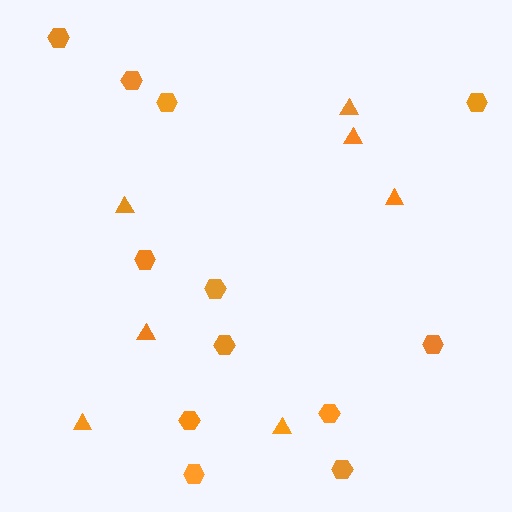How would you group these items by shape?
There are 2 groups: one group of hexagons (12) and one group of triangles (7).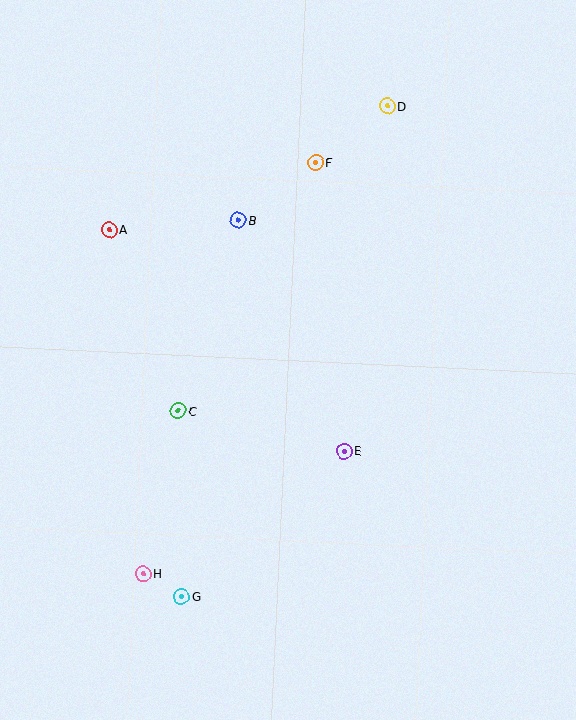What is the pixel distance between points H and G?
The distance between H and G is 45 pixels.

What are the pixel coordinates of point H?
Point H is at (143, 574).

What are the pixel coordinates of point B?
Point B is at (238, 220).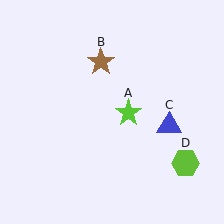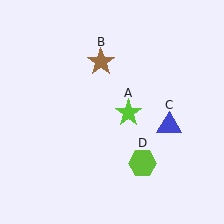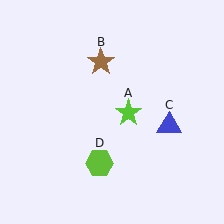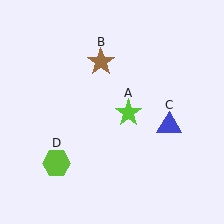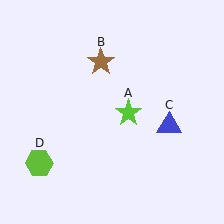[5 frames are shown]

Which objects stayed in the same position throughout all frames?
Lime star (object A) and brown star (object B) and blue triangle (object C) remained stationary.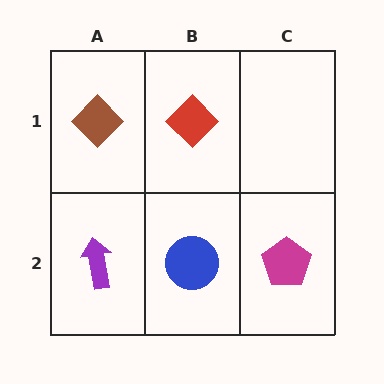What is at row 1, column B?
A red diamond.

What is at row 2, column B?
A blue circle.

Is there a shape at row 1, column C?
No, that cell is empty.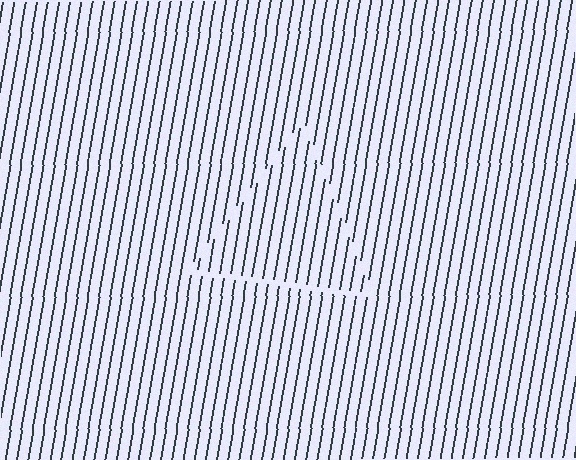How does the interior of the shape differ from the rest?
The interior of the shape contains the same grating, shifted by half a period — the contour is defined by the phase discontinuity where line-ends from the inner and outer gratings abut.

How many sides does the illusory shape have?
3 sides — the line-ends trace a triangle.